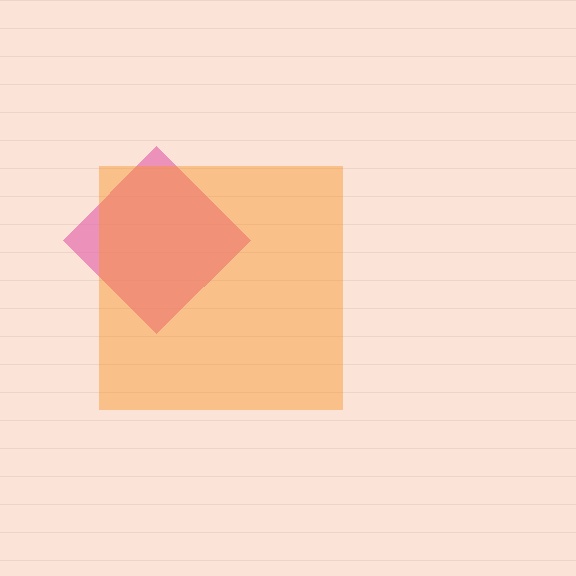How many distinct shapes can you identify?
There are 2 distinct shapes: a pink diamond, an orange square.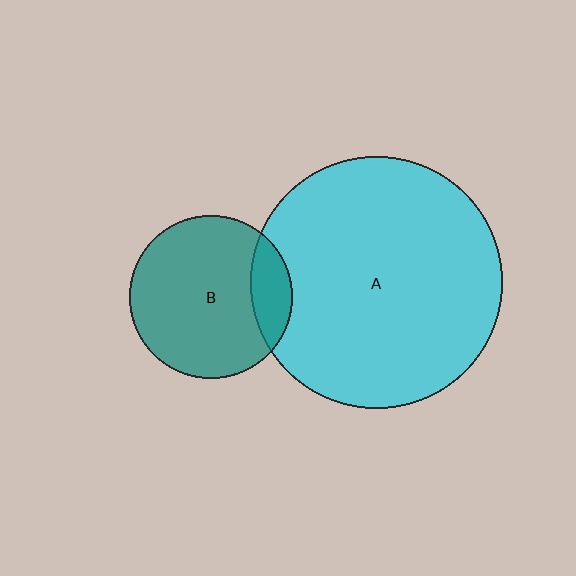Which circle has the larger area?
Circle A (cyan).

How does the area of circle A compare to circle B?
Approximately 2.4 times.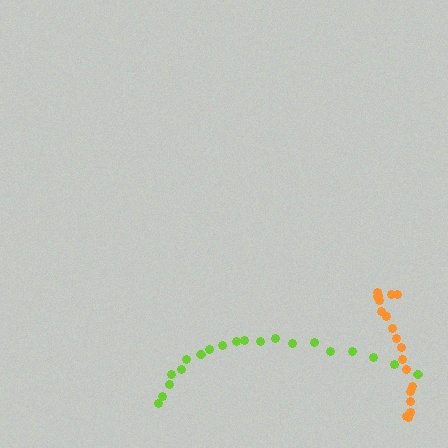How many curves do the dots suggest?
There are 2 distinct paths.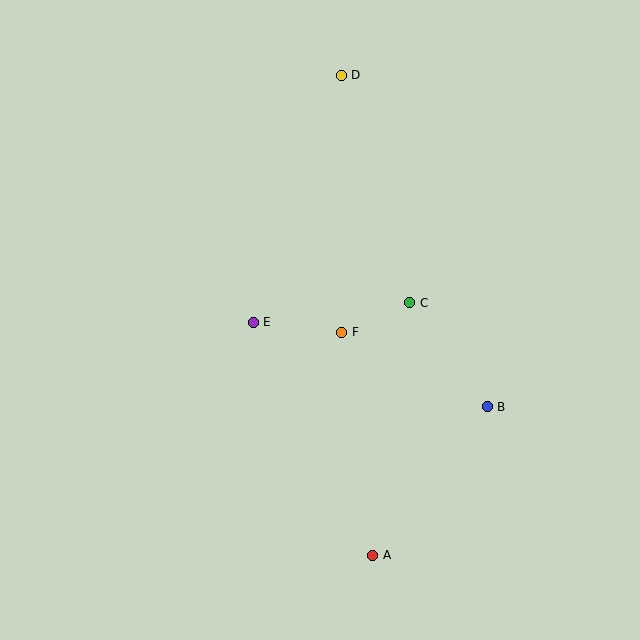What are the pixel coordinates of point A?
Point A is at (373, 555).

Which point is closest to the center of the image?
Point F at (342, 332) is closest to the center.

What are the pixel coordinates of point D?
Point D is at (341, 75).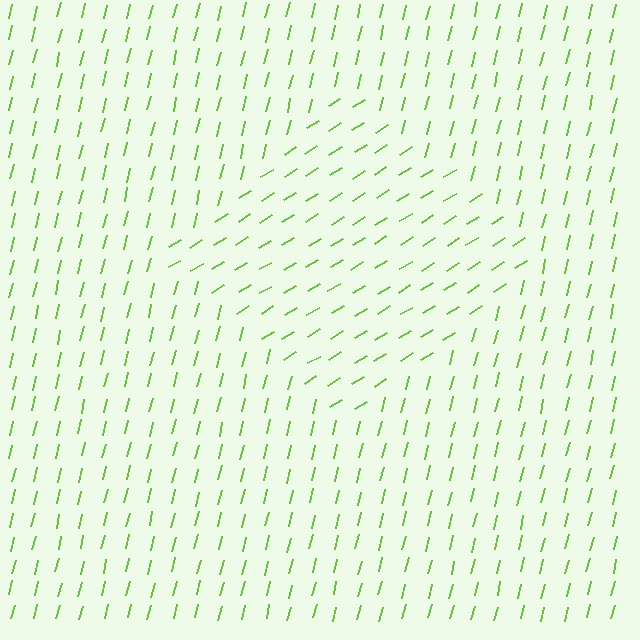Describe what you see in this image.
The image is filled with small lime line segments. A diamond region in the image has lines oriented differently from the surrounding lines, creating a visible texture boundary.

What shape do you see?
I see a diamond.